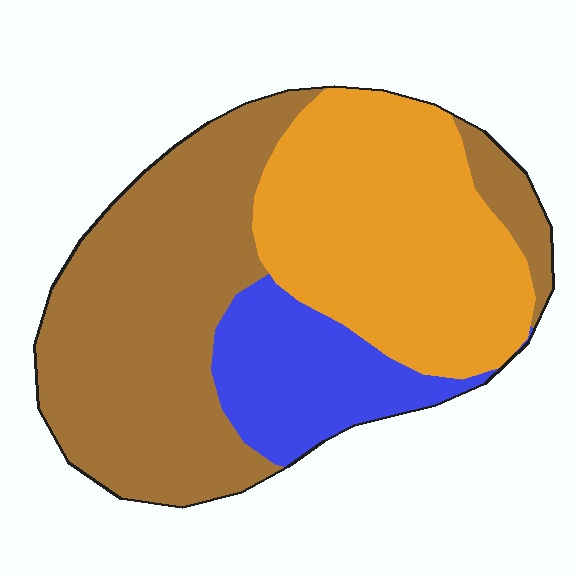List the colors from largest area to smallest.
From largest to smallest: brown, orange, blue.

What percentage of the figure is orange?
Orange covers around 35% of the figure.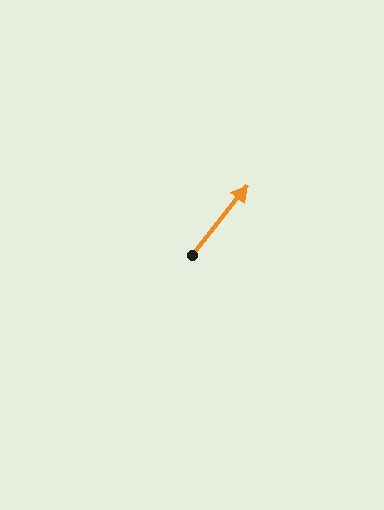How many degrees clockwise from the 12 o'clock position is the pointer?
Approximately 39 degrees.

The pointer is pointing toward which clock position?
Roughly 1 o'clock.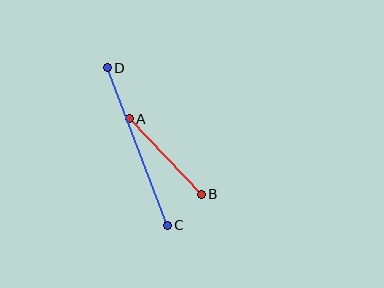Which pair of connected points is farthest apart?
Points C and D are farthest apart.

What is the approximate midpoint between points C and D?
The midpoint is at approximately (137, 147) pixels.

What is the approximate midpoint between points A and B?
The midpoint is at approximately (165, 156) pixels.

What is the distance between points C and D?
The distance is approximately 169 pixels.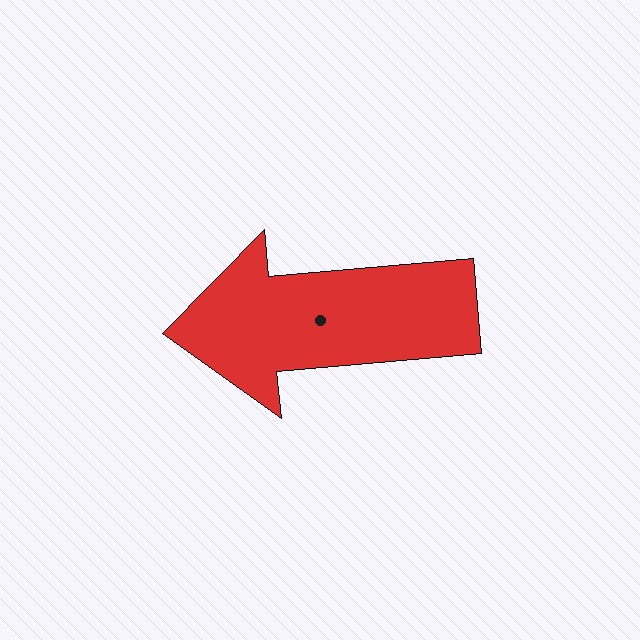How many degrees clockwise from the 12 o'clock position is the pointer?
Approximately 265 degrees.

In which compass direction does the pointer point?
West.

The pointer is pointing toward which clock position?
Roughly 9 o'clock.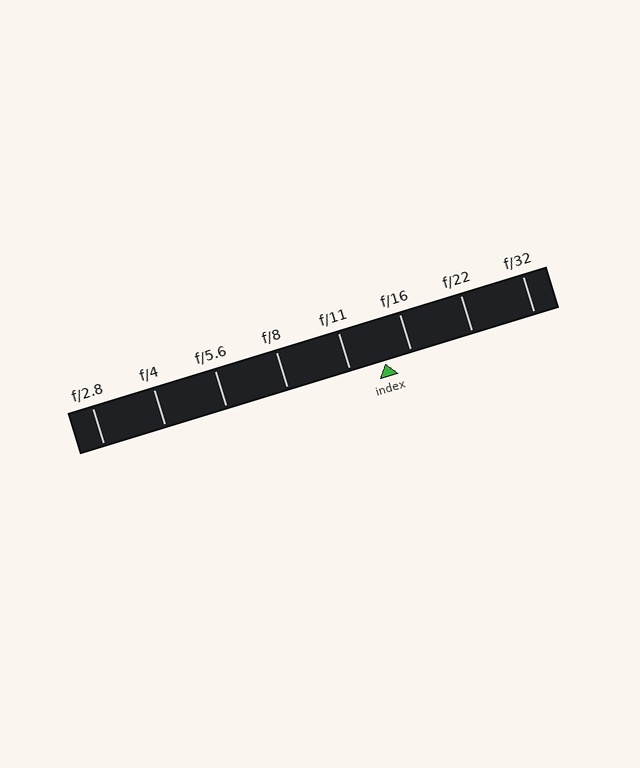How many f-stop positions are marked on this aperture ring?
There are 8 f-stop positions marked.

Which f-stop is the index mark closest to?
The index mark is closest to f/16.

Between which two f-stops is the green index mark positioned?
The index mark is between f/11 and f/16.